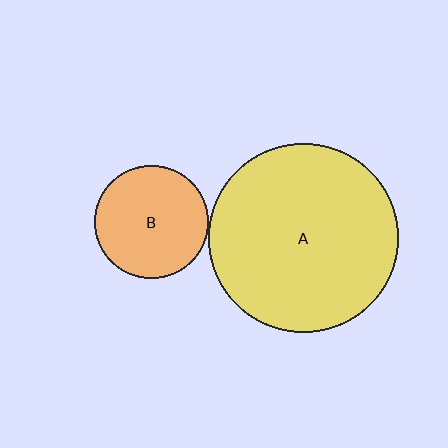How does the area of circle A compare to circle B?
Approximately 2.8 times.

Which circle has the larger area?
Circle A (yellow).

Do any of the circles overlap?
No, none of the circles overlap.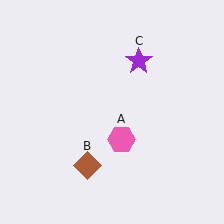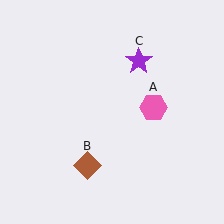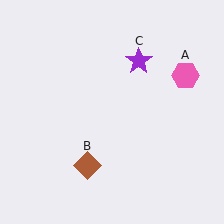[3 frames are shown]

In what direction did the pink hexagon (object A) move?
The pink hexagon (object A) moved up and to the right.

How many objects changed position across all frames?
1 object changed position: pink hexagon (object A).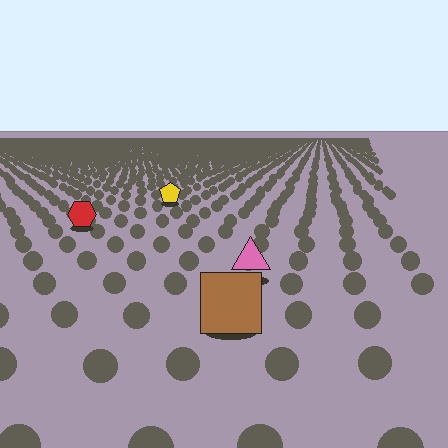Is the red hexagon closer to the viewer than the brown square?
No. The brown square is closer — you can tell from the texture gradient: the ground texture is coarser near it.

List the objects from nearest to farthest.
From nearest to farthest: the brown square, the pink triangle, the red hexagon, the yellow pentagon.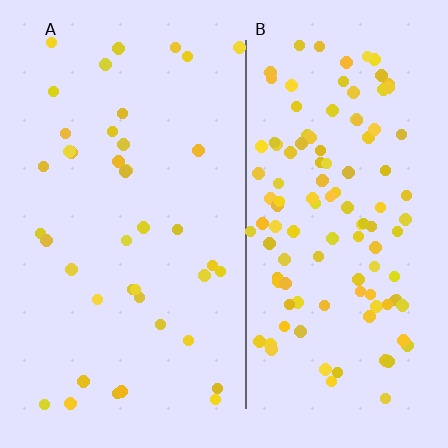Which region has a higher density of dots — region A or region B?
B (the right).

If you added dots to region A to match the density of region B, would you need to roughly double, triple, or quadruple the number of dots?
Approximately triple.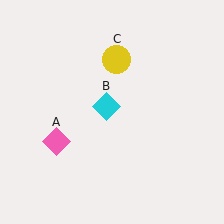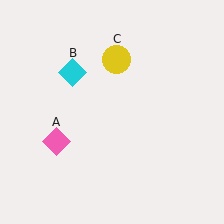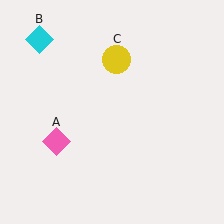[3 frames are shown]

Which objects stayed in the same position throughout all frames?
Pink diamond (object A) and yellow circle (object C) remained stationary.